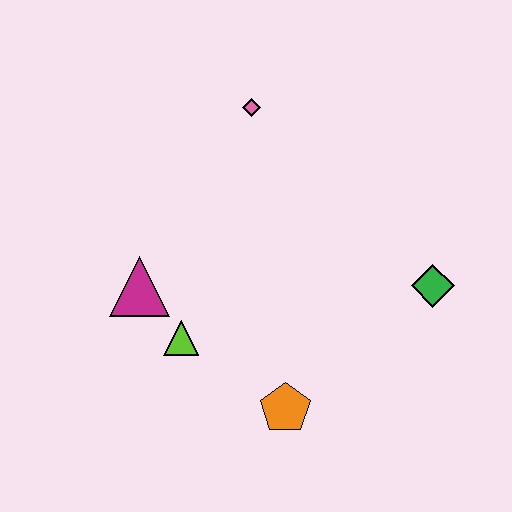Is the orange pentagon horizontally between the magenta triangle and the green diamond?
Yes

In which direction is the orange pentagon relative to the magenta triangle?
The orange pentagon is to the right of the magenta triangle.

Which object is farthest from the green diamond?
The magenta triangle is farthest from the green diamond.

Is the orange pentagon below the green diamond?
Yes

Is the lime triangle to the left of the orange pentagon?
Yes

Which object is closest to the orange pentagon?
The lime triangle is closest to the orange pentagon.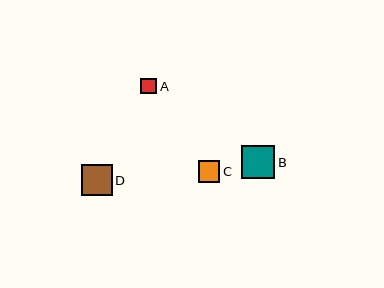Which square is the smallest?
Square A is the smallest with a size of approximately 16 pixels.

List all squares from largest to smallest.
From largest to smallest: B, D, C, A.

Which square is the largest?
Square B is the largest with a size of approximately 33 pixels.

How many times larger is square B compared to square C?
Square B is approximately 1.5 times the size of square C.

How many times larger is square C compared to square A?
Square C is approximately 1.4 times the size of square A.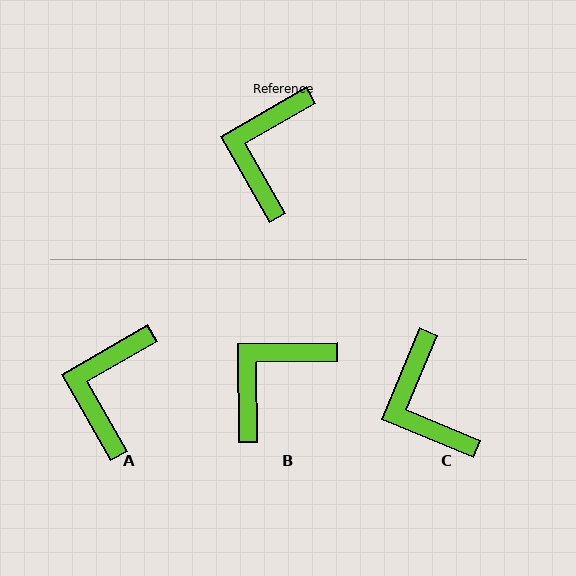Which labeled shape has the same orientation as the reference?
A.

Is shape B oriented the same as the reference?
No, it is off by about 29 degrees.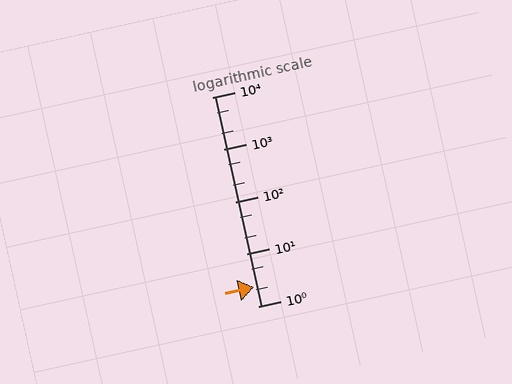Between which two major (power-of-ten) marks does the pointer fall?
The pointer is between 1 and 10.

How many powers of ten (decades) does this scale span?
The scale spans 4 decades, from 1 to 10000.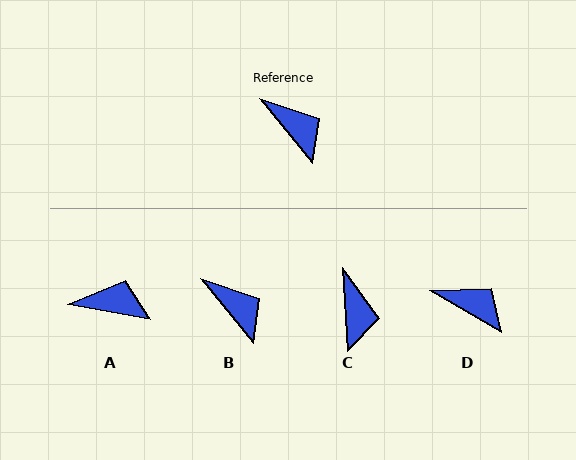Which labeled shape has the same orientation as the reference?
B.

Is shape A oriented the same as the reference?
No, it is off by about 41 degrees.